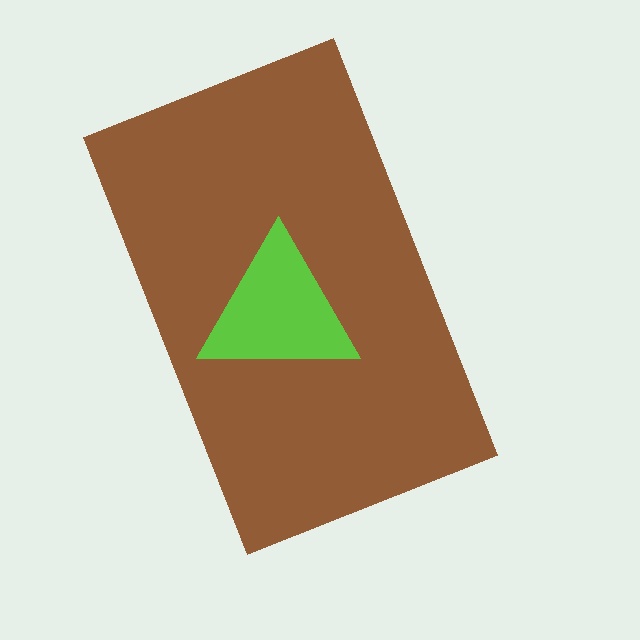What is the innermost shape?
The lime triangle.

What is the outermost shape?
The brown rectangle.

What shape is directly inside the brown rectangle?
The lime triangle.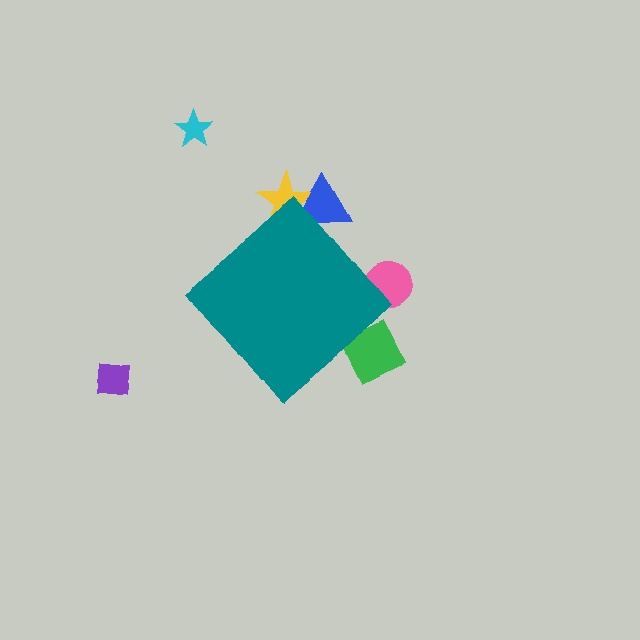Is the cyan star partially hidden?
No, the cyan star is fully visible.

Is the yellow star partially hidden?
Yes, the yellow star is partially hidden behind the teal diamond.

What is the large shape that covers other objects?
A teal diamond.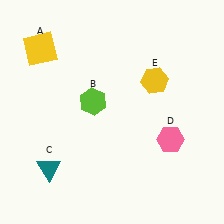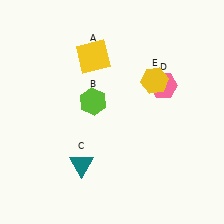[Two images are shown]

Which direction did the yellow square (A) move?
The yellow square (A) moved right.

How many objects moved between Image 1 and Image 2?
3 objects moved between the two images.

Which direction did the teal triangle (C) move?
The teal triangle (C) moved right.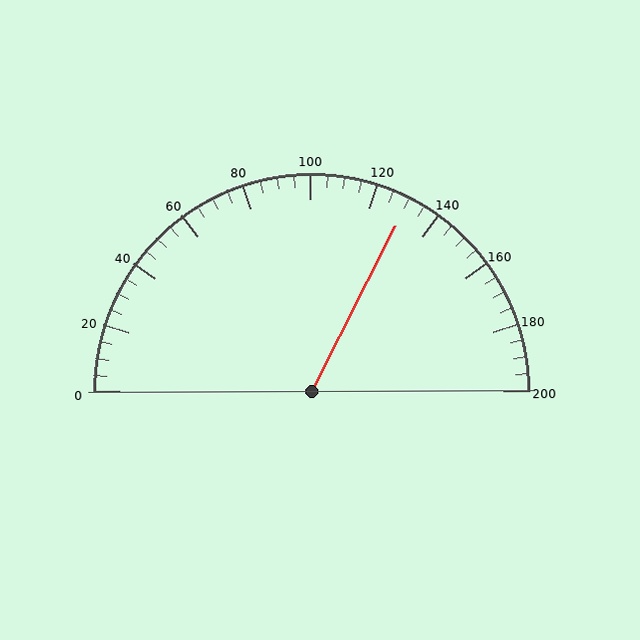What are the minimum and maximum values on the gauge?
The gauge ranges from 0 to 200.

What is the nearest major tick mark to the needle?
The nearest major tick mark is 120.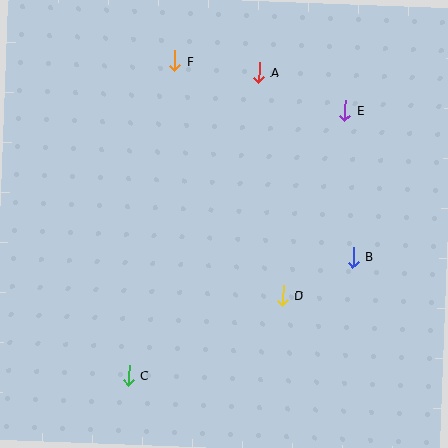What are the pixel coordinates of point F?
Point F is at (175, 61).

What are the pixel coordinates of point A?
Point A is at (259, 72).